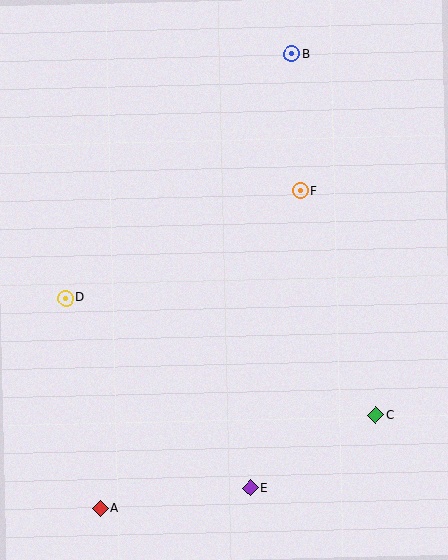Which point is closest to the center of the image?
Point F at (300, 191) is closest to the center.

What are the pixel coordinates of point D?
Point D is at (66, 298).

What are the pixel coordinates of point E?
Point E is at (250, 488).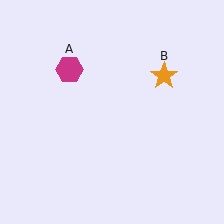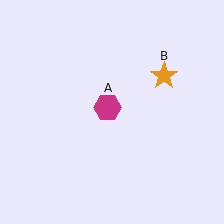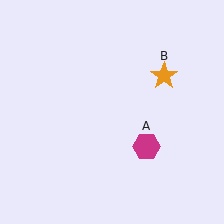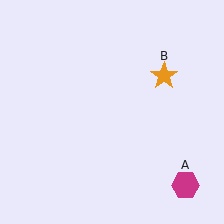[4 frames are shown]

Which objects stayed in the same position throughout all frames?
Orange star (object B) remained stationary.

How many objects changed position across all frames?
1 object changed position: magenta hexagon (object A).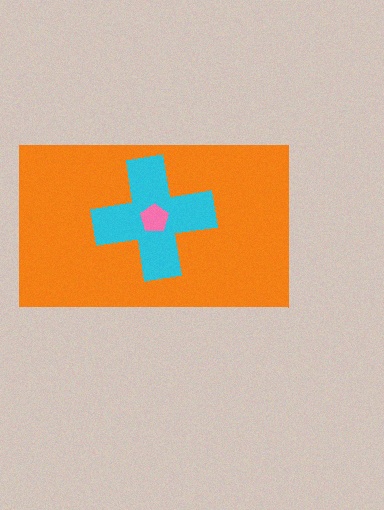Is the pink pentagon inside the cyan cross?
Yes.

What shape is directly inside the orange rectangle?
The cyan cross.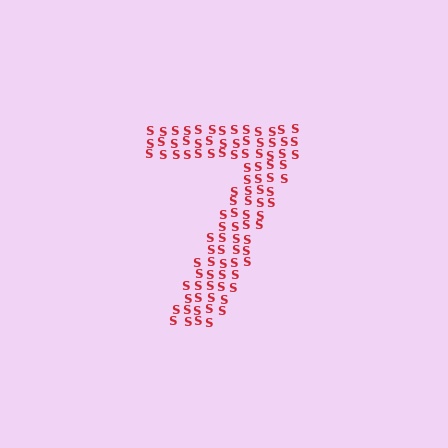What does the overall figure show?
The overall figure shows the digit 7.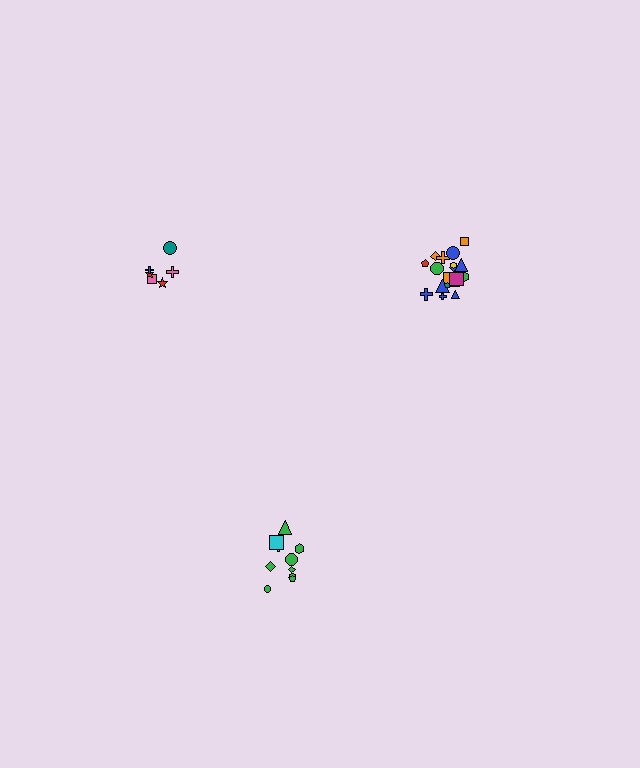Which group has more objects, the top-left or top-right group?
The top-right group.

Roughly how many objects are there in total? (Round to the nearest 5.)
Roughly 35 objects in total.